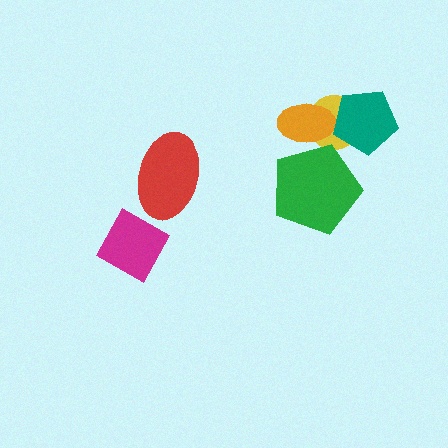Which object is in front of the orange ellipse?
The green pentagon is in front of the orange ellipse.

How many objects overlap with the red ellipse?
0 objects overlap with the red ellipse.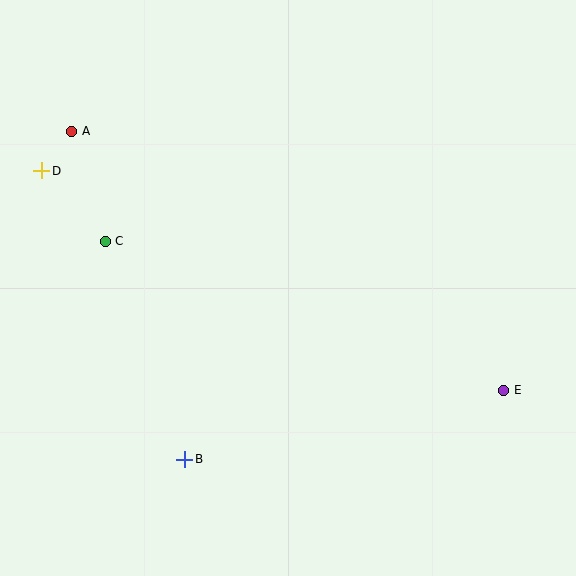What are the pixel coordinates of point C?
Point C is at (105, 241).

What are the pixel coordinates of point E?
Point E is at (504, 390).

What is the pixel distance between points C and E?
The distance between C and E is 426 pixels.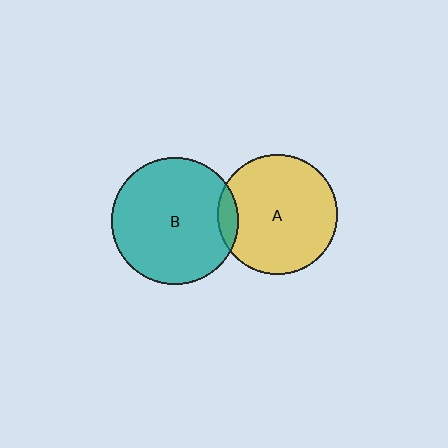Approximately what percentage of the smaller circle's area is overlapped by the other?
Approximately 10%.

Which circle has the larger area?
Circle B (teal).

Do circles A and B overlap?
Yes.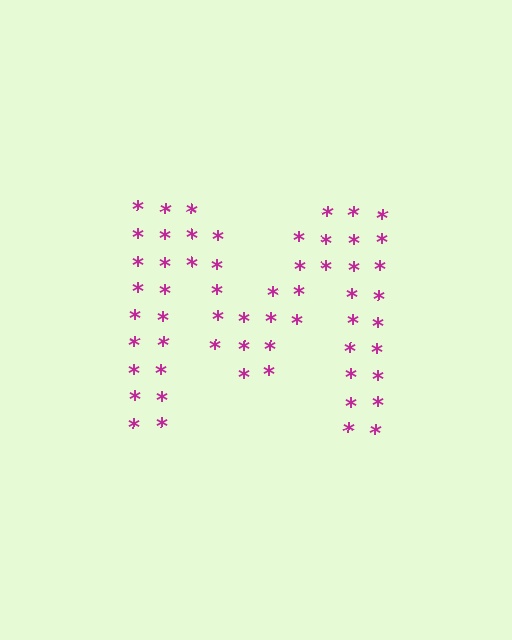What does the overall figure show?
The overall figure shows the letter M.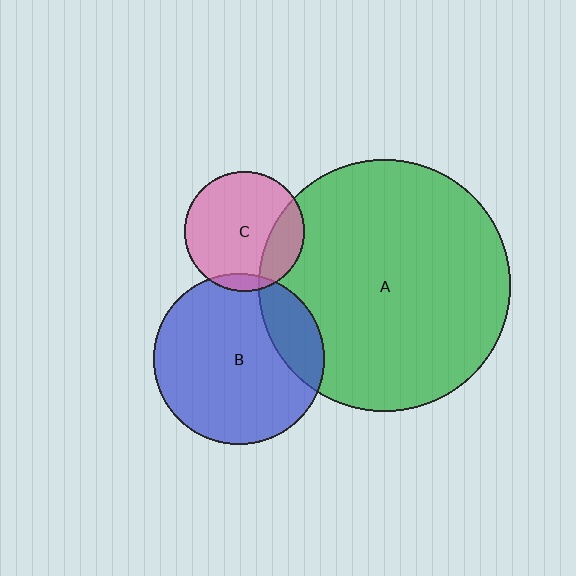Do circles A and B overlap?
Yes.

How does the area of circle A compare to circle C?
Approximately 4.3 times.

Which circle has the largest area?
Circle A (green).